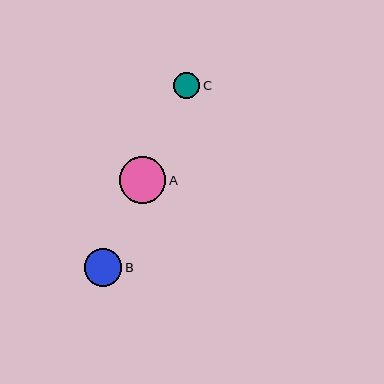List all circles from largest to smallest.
From largest to smallest: A, B, C.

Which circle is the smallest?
Circle C is the smallest with a size of approximately 26 pixels.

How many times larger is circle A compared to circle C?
Circle A is approximately 1.8 times the size of circle C.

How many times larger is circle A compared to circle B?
Circle A is approximately 1.2 times the size of circle B.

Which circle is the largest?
Circle A is the largest with a size of approximately 46 pixels.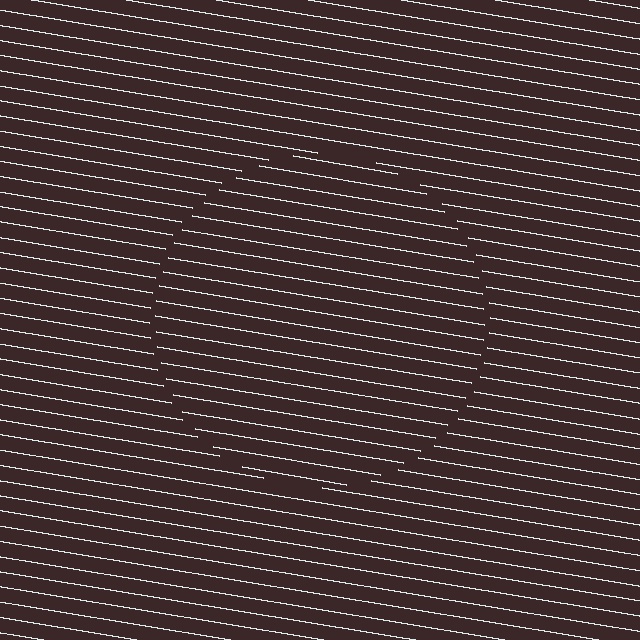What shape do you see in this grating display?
An illusory circle. The interior of the shape contains the same grating, shifted by half a period — the contour is defined by the phase discontinuity where line-ends from the inner and outer gratings abut.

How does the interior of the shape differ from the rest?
The interior of the shape contains the same grating, shifted by half a period — the contour is defined by the phase discontinuity where line-ends from the inner and outer gratings abut.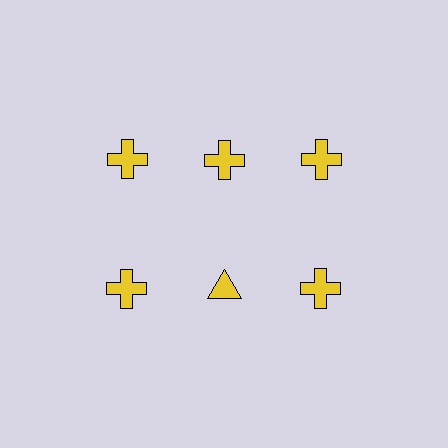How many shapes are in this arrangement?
There are 6 shapes arranged in a grid pattern.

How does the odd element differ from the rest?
It has a different shape: triangle instead of cross.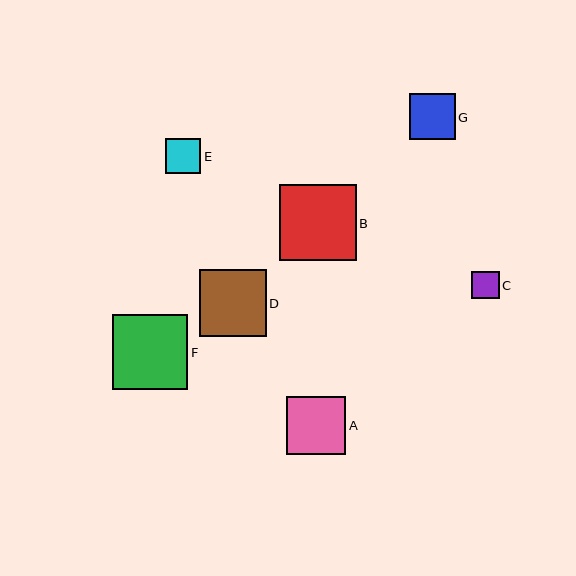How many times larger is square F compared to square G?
Square F is approximately 1.6 times the size of square G.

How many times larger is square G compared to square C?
Square G is approximately 1.6 times the size of square C.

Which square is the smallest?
Square C is the smallest with a size of approximately 28 pixels.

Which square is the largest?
Square B is the largest with a size of approximately 76 pixels.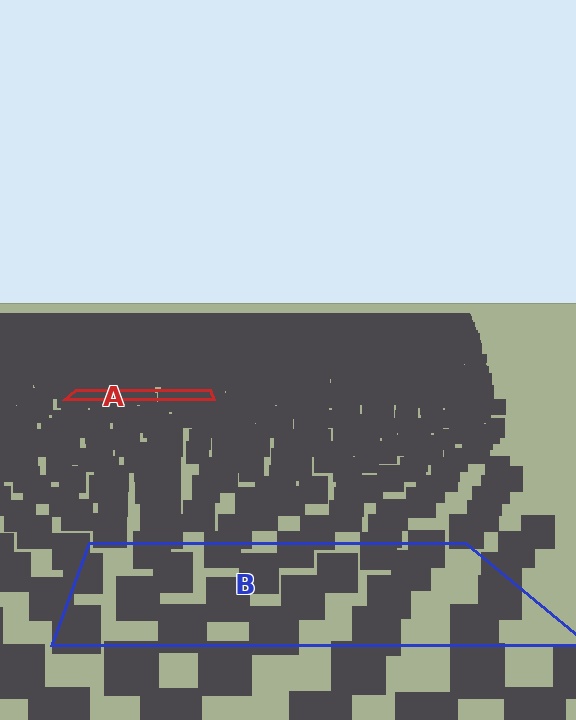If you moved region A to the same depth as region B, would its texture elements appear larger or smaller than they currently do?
They would appear larger. At a closer depth, the same texture elements are projected at a bigger on-screen size.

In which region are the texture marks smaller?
The texture marks are smaller in region A, because it is farther away.